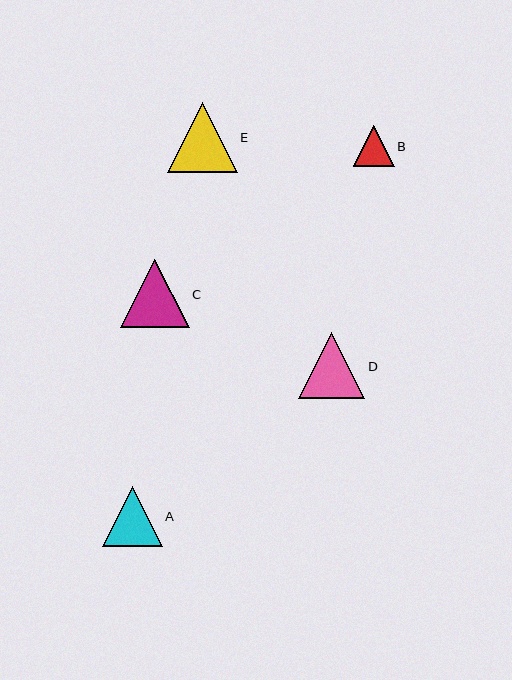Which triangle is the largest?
Triangle E is the largest with a size of approximately 70 pixels.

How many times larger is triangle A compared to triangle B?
Triangle A is approximately 1.5 times the size of triangle B.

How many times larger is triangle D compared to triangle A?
Triangle D is approximately 1.1 times the size of triangle A.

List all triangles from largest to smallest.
From largest to smallest: E, C, D, A, B.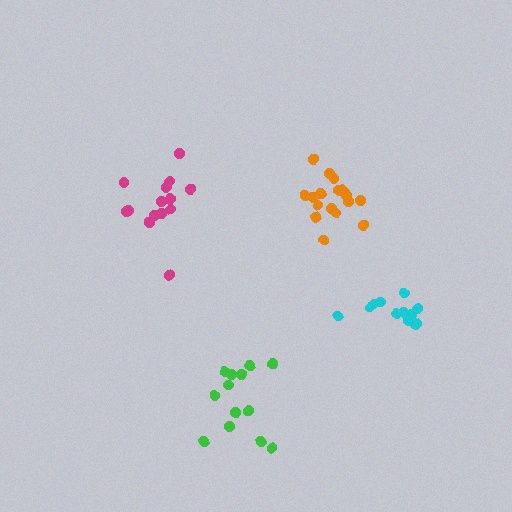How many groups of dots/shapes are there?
There are 4 groups.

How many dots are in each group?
Group 1: 15 dots, Group 2: 13 dots, Group 3: 18 dots, Group 4: 12 dots (58 total).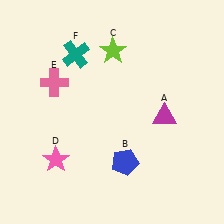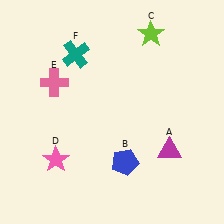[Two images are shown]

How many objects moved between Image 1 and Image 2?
2 objects moved between the two images.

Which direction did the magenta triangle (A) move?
The magenta triangle (A) moved down.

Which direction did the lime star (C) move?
The lime star (C) moved right.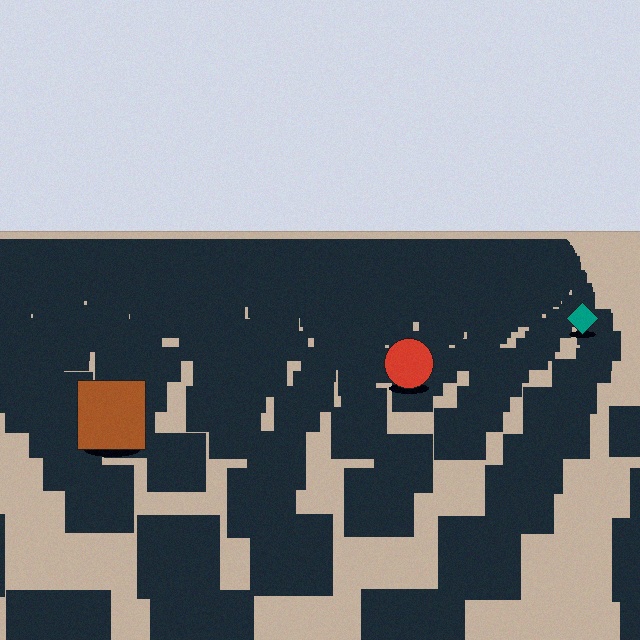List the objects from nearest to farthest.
From nearest to farthest: the brown square, the red circle, the teal diamond.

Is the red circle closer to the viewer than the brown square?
No. The brown square is closer — you can tell from the texture gradient: the ground texture is coarser near it.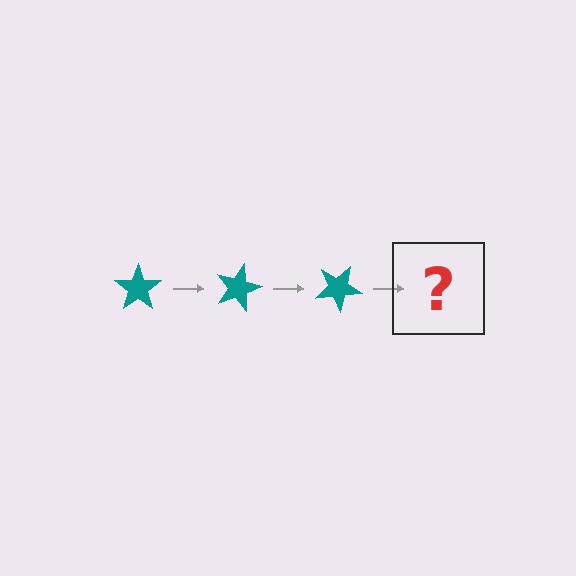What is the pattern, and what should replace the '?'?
The pattern is that the star rotates 15 degrees each step. The '?' should be a teal star rotated 45 degrees.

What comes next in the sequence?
The next element should be a teal star rotated 45 degrees.